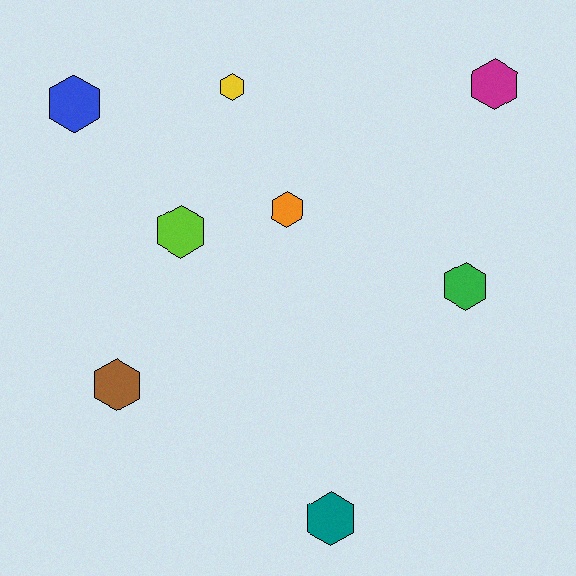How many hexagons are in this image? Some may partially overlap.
There are 8 hexagons.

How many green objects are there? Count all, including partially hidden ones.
There is 1 green object.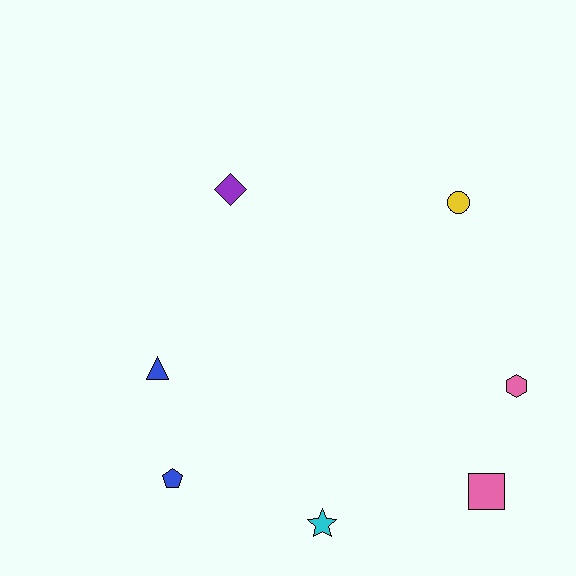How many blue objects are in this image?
There are 2 blue objects.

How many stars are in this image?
There is 1 star.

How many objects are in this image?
There are 7 objects.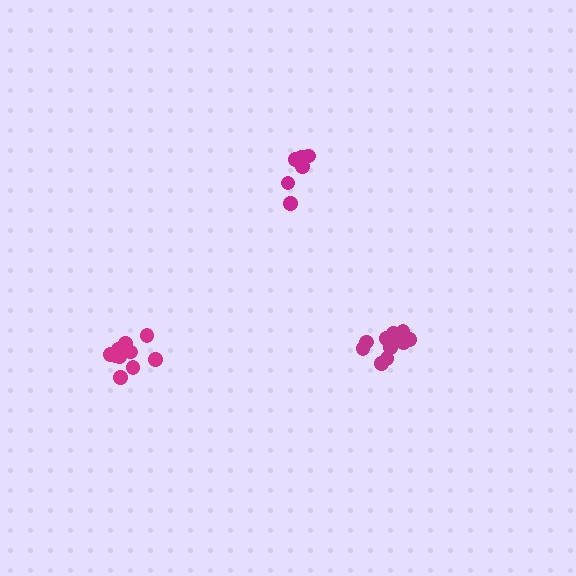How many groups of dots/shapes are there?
There are 3 groups.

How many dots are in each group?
Group 1: 10 dots, Group 2: 7 dots, Group 3: 11 dots (28 total).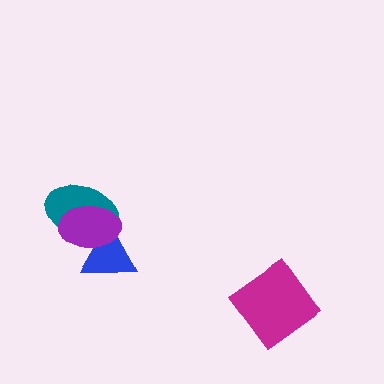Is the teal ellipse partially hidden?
Yes, it is partially covered by another shape.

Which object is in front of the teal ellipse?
The purple ellipse is in front of the teal ellipse.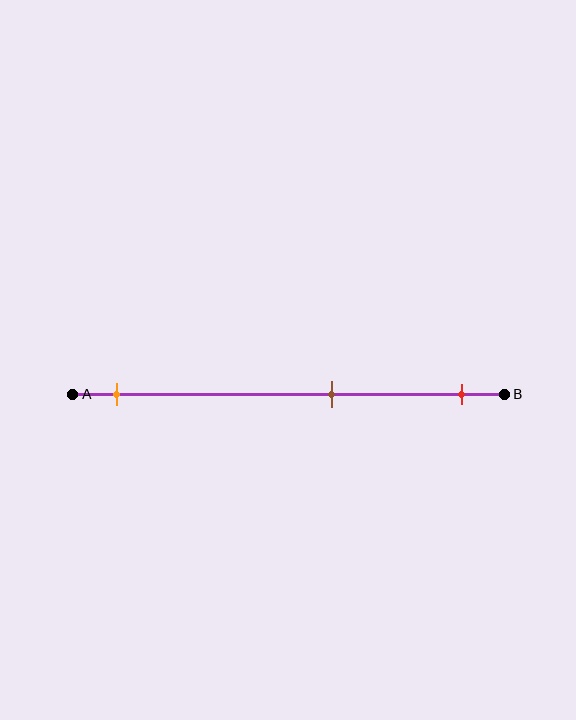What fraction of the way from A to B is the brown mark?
The brown mark is approximately 60% (0.6) of the way from A to B.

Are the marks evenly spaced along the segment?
No, the marks are not evenly spaced.